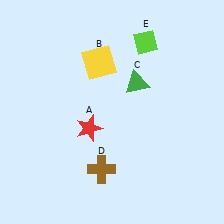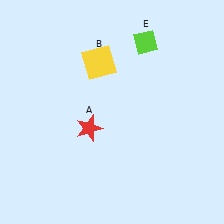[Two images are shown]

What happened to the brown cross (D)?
The brown cross (D) was removed in Image 2. It was in the bottom-left area of Image 1.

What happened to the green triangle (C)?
The green triangle (C) was removed in Image 2. It was in the top-right area of Image 1.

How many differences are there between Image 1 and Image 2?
There are 2 differences between the two images.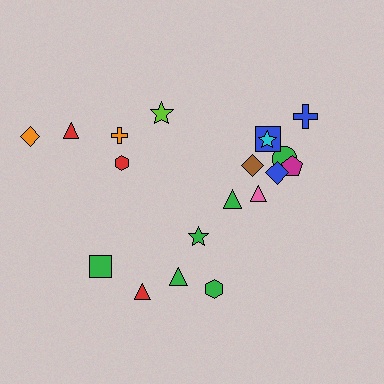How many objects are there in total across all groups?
There are 19 objects.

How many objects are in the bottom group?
There are 6 objects.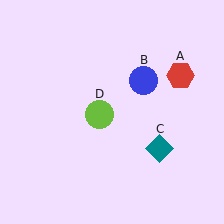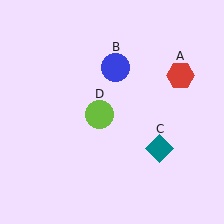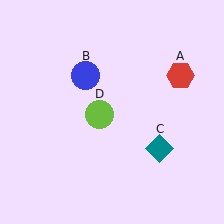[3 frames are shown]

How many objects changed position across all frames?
1 object changed position: blue circle (object B).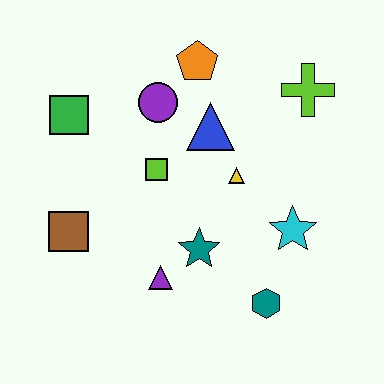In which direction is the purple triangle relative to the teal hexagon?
The purple triangle is to the left of the teal hexagon.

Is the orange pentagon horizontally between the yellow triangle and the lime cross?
No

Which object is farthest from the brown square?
The lime cross is farthest from the brown square.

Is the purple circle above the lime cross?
No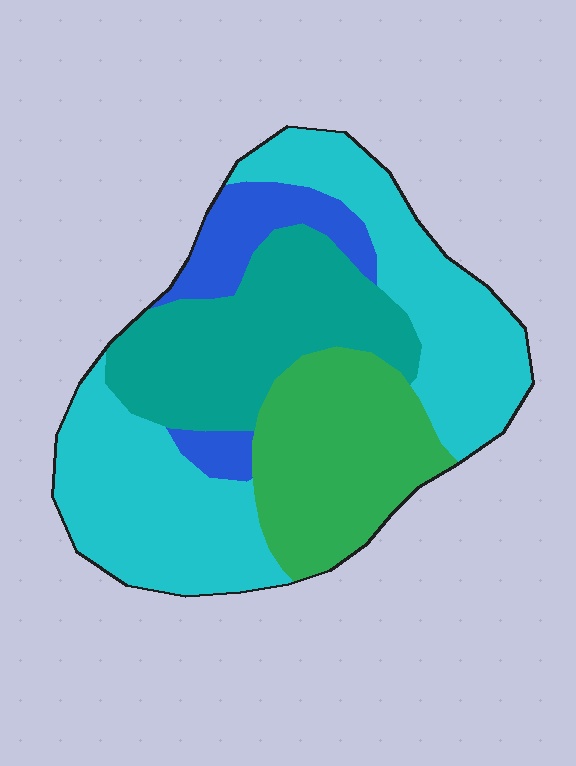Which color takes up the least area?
Blue, at roughly 10%.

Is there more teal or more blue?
Teal.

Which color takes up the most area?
Cyan, at roughly 45%.